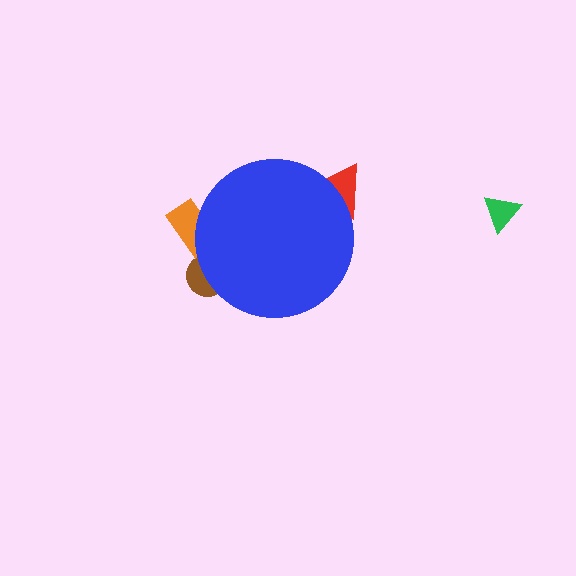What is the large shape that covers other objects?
A blue circle.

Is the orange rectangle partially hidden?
Yes, the orange rectangle is partially hidden behind the blue circle.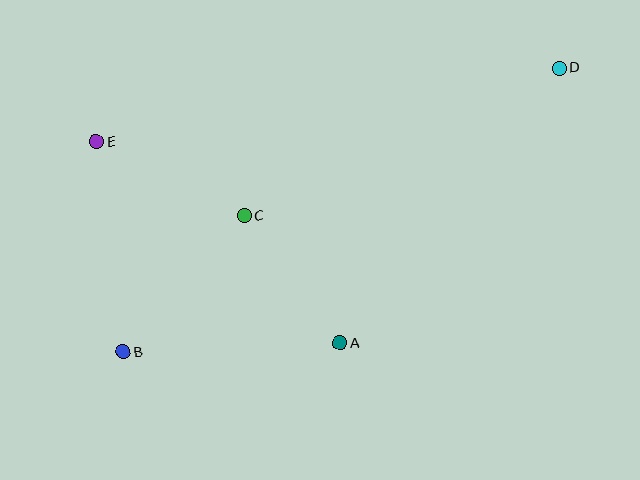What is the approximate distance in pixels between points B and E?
The distance between B and E is approximately 212 pixels.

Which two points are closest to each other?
Points A and C are closest to each other.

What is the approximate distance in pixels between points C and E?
The distance between C and E is approximately 165 pixels.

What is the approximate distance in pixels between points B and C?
The distance between B and C is approximately 182 pixels.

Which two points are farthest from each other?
Points B and D are farthest from each other.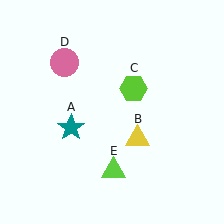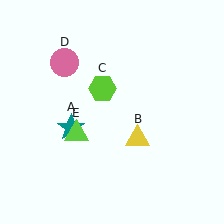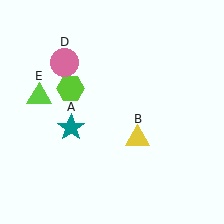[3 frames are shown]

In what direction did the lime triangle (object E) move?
The lime triangle (object E) moved up and to the left.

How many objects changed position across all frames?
2 objects changed position: lime hexagon (object C), lime triangle (object E).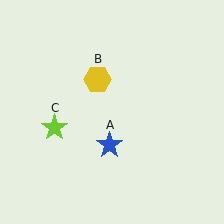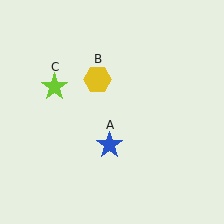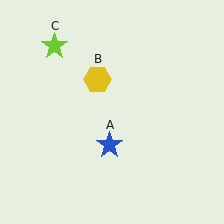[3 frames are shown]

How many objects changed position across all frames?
1 object changed position: lime star (object C).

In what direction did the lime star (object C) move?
The lime star (object C) moved up.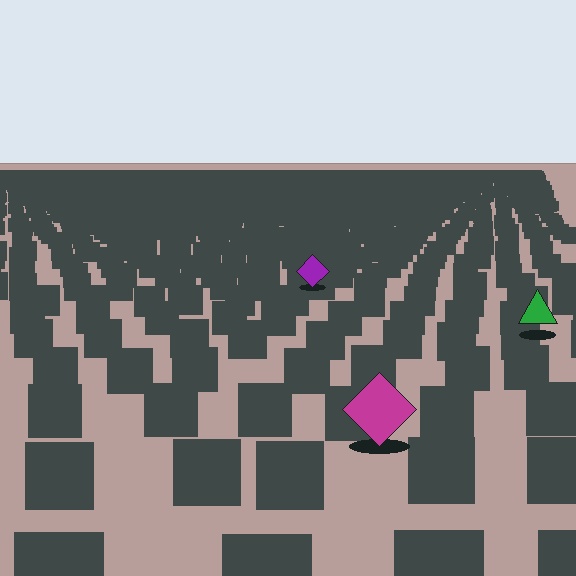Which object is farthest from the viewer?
The purple diamond is farthest from the viewer. It appears smaller and the ground texture around it is denser.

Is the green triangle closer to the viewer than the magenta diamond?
No. The magenta diamond is closer — you can tell from the texture gradient: the ground texture is coarser near it.